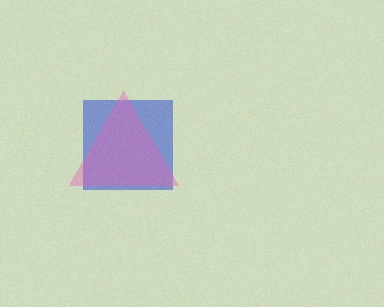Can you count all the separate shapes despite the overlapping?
Yes, there are 2 separate shapes.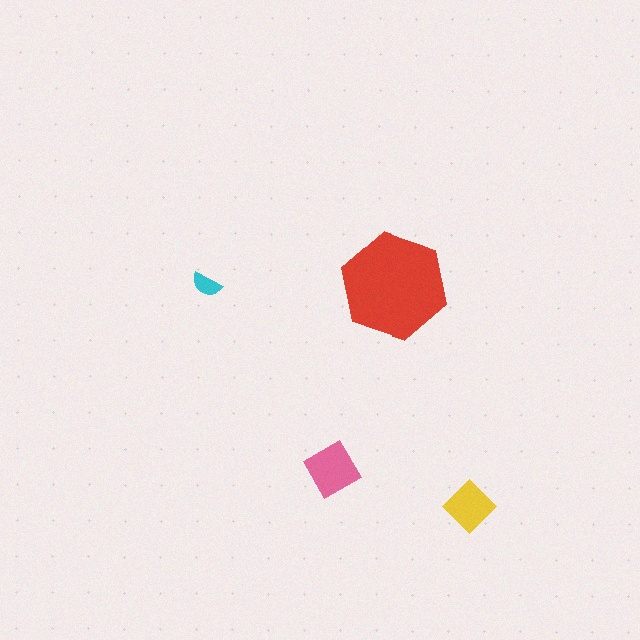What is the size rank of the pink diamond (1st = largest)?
2nd.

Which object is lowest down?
The yellow diamond is bottommost.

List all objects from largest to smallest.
The red hexagon, the pink diamond, the yellow diamond, the cyan semicircle.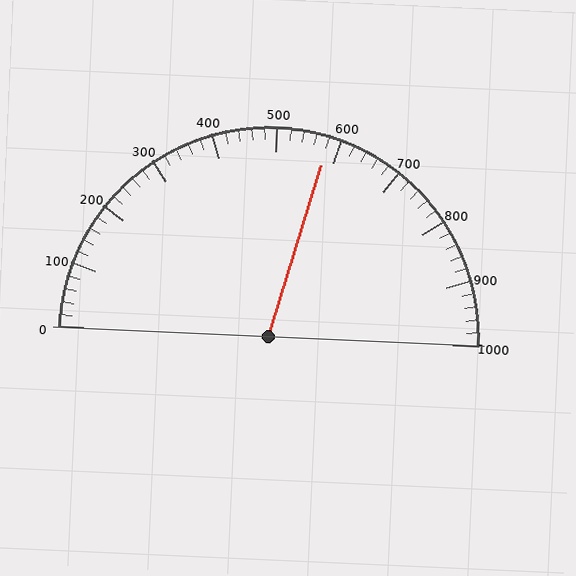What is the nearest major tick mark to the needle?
The nearest major tick mark is 600.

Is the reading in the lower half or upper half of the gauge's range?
The reading is in the upper half of the range (0 to 1000).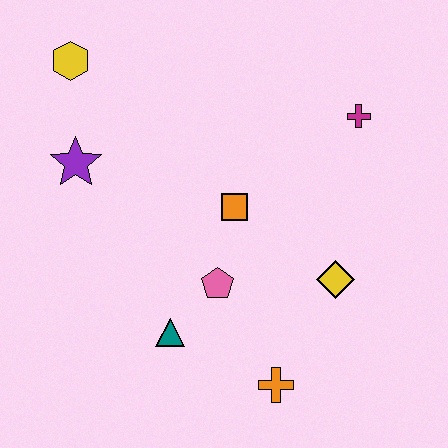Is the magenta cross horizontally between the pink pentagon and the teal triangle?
No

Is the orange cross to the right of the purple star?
Yes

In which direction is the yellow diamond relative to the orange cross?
The yellow diamond is above the orange cross.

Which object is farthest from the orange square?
The yellow hexagon is farthest from the orange square.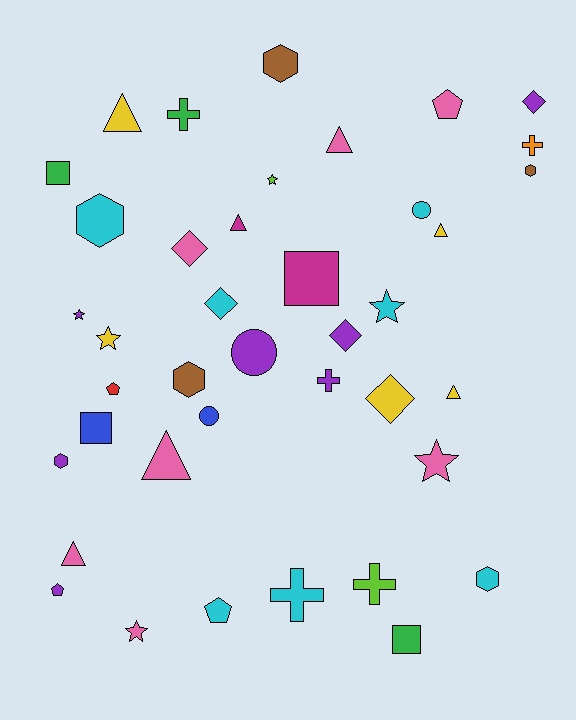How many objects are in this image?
There are 40 objects.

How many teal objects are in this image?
There are no teal objects.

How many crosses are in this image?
There are 5 crosses.